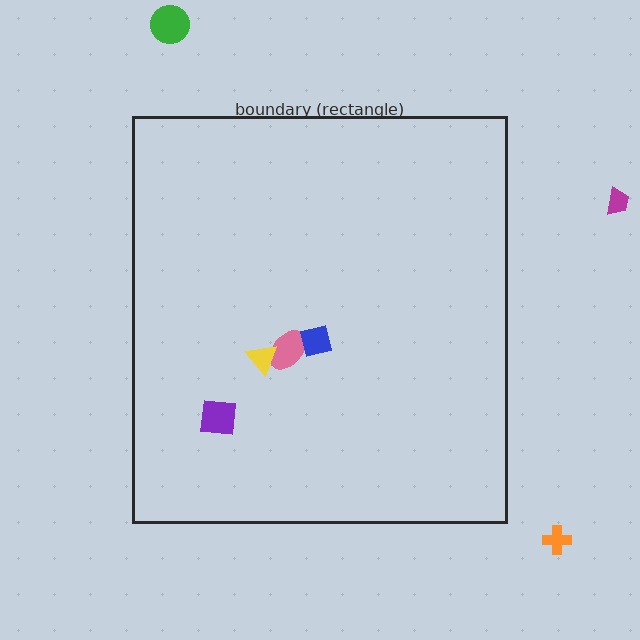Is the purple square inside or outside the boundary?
Inside.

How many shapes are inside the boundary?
4 inside, 3 outside.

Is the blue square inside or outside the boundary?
Inside.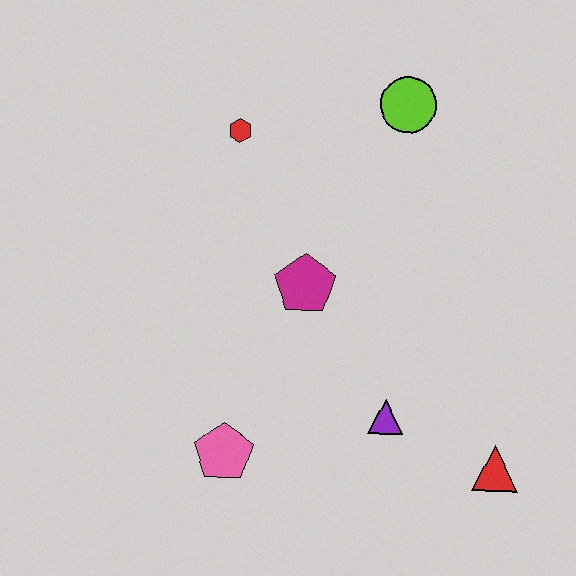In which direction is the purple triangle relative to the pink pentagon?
The purple triangle is to the right of the pink pentagon.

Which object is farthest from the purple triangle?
The red hexagon is farthest from the purple triangle.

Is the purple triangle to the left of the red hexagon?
No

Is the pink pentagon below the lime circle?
Yes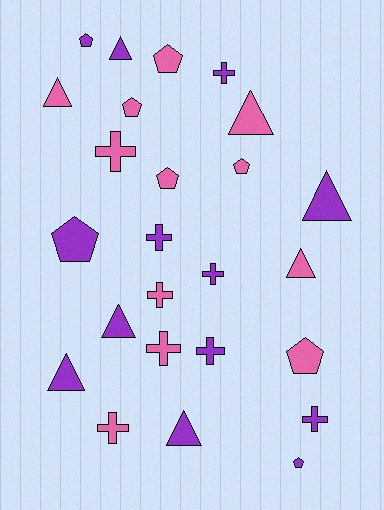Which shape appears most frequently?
Cross, with 9 objects.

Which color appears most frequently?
Purple, with 13 objects.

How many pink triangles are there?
There are 3 pink triangles.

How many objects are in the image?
There are 25 objects.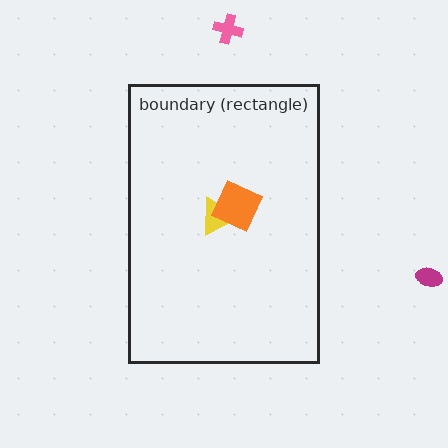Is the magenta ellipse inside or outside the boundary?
Outside.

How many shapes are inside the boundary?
2 inside, 2 outside.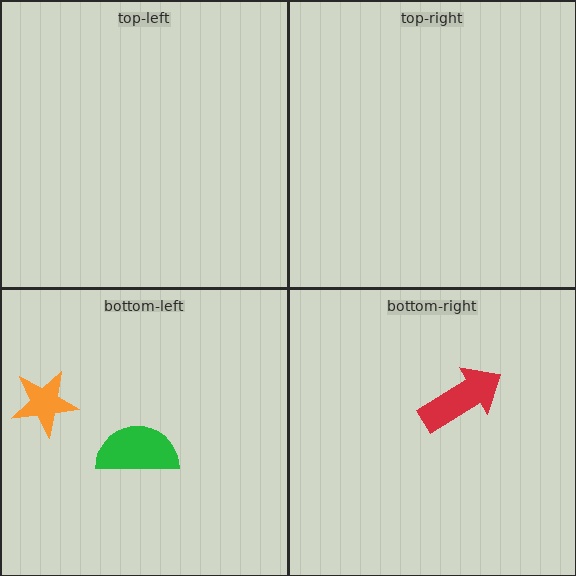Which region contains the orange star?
The bottom-left region.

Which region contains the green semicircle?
The bottom-left region.